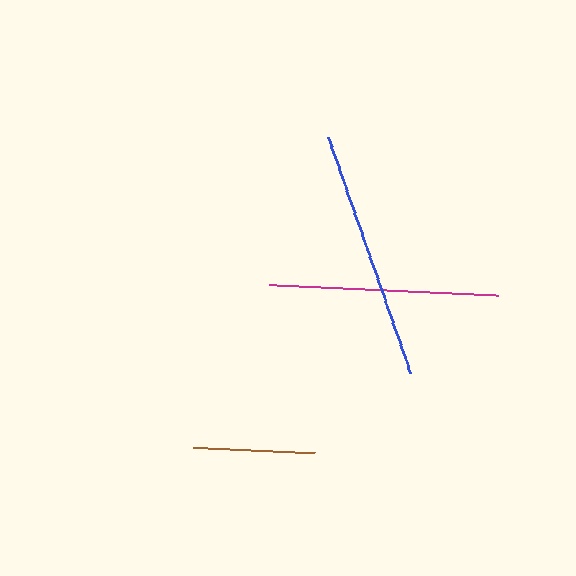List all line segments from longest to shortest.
From longest to shortest: blue, magenta, brown.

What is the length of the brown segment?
The brown segment is approximately 121 pixels long.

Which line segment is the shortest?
The brown line is the shortest at approximately 121 pixels.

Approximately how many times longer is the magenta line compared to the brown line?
The magenta line is approximately 1.9 times the length of the brown line.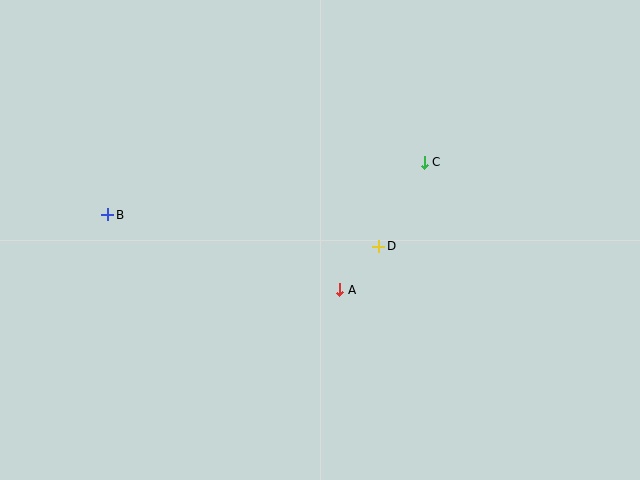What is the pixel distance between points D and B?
The distance between D and B is 273 pixels.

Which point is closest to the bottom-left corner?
Point B is closest to the bottom-left corner.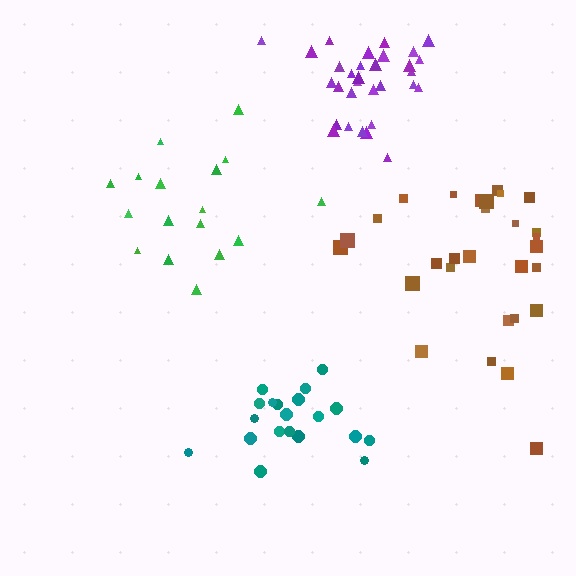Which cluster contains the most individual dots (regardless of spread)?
Purple (31).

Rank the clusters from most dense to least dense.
purple, teal, brown, green.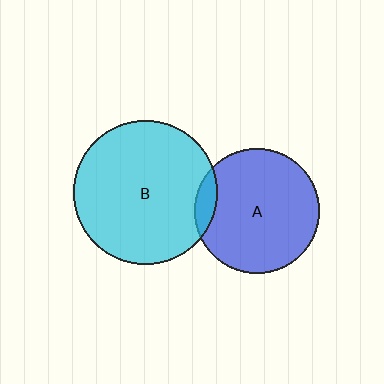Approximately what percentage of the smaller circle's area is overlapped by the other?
Approximately 10%.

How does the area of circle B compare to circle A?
Approximately 1.3 times.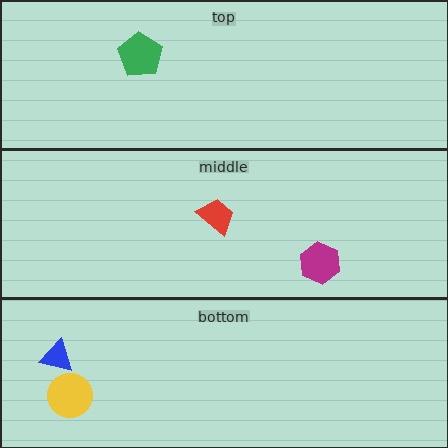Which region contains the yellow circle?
The bottom region.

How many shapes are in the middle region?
2.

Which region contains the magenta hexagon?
The middle region.